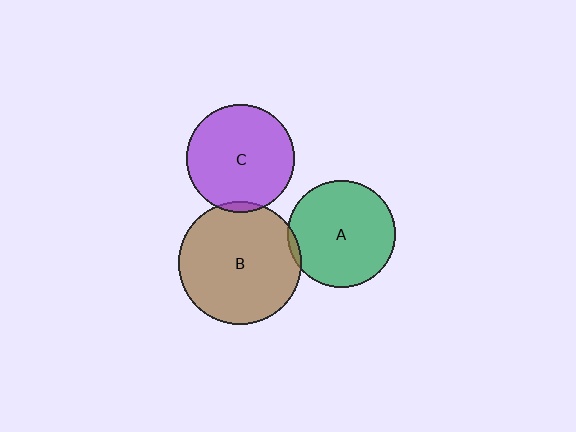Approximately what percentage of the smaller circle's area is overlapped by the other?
Approximately 5%.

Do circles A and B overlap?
Yes.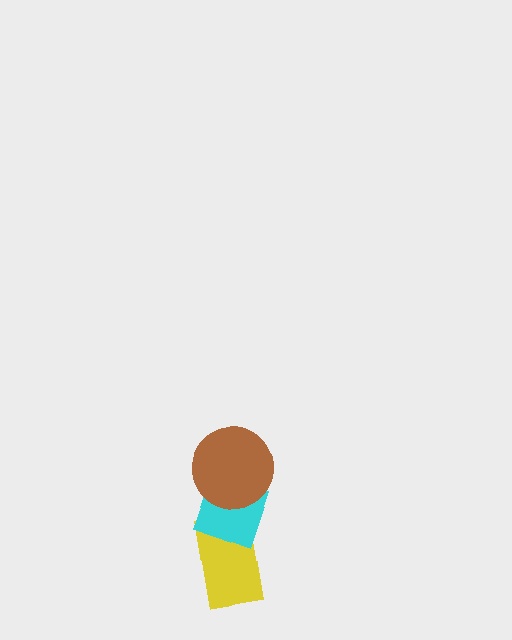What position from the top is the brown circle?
The brown circle is 1st from the top.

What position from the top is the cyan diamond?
The cyan diamond is 2nd from the top.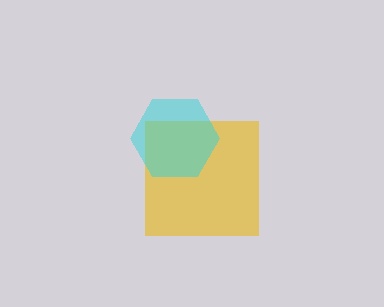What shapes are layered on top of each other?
The layered shapes are: a yellow square, a cyan hexagon.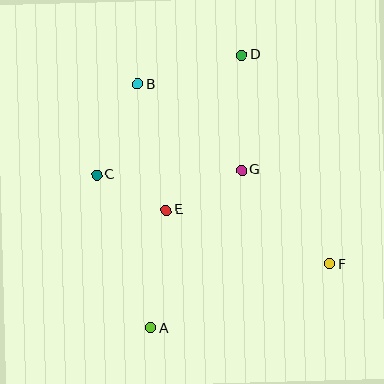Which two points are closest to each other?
Points C and E are closest to each other.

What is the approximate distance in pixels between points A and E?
The distance between A and E is approximately 119 pixels.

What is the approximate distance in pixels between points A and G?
The distance between A and G is approximately 182 pixels.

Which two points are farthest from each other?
Points A and D are farthest from each other.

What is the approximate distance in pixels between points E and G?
The distance between E and G is approximately 85 pixels.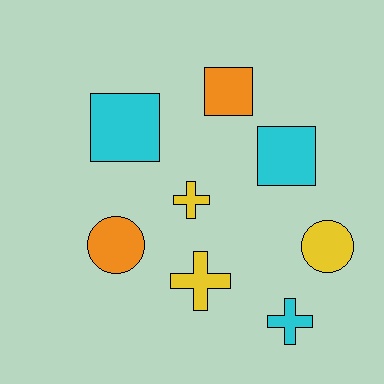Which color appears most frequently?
Cyan, with 3 objects.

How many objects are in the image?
There are 8 objects.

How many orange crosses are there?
There are no orange crosses.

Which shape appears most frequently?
Cross, with 3 objects.